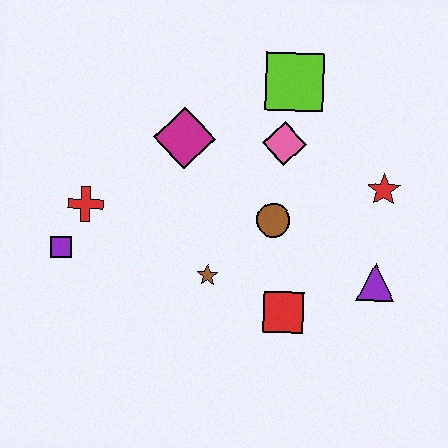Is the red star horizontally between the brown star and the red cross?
No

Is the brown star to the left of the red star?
Yes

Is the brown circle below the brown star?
No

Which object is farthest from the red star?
The purple square is farthest from the red star.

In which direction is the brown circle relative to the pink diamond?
The brown circle is below the pink diamond.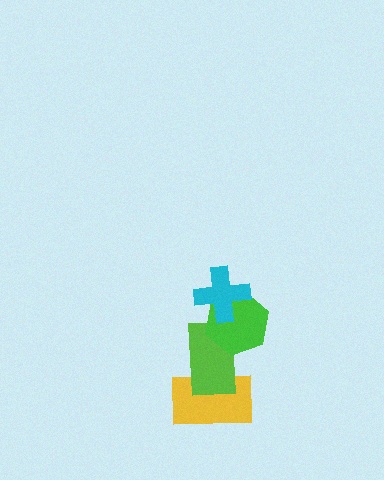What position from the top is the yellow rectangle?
The yellow rectangle is 4th from the top.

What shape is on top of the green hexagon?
The cyan cross is on top of the green hexagon.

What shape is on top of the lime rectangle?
The green hexagon is on top of the lime rectangle.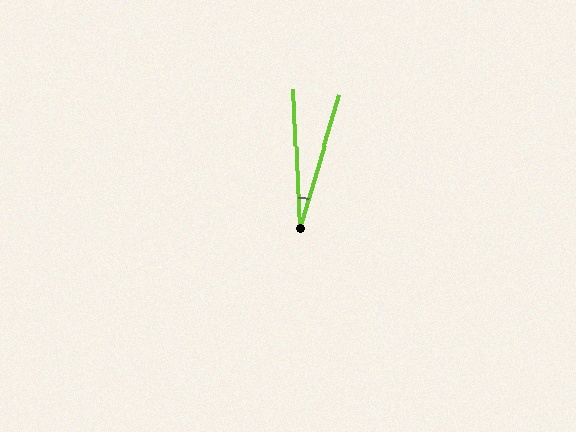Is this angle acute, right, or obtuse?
It is acute.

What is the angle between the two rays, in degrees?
Approximately 19 degrees.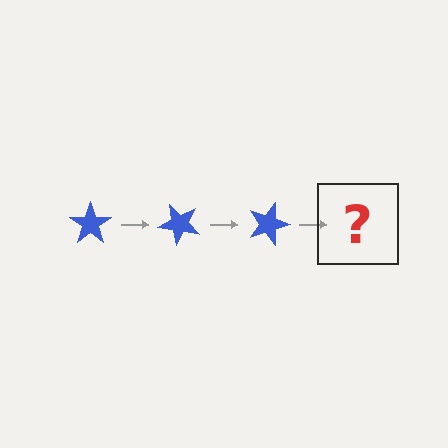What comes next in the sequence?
The next element should be a blue star rotated 135 degrees.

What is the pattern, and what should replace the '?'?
The pattern is that the star rotates 45 degrees each step. The '?' should be a blue star rotated 135 degrees.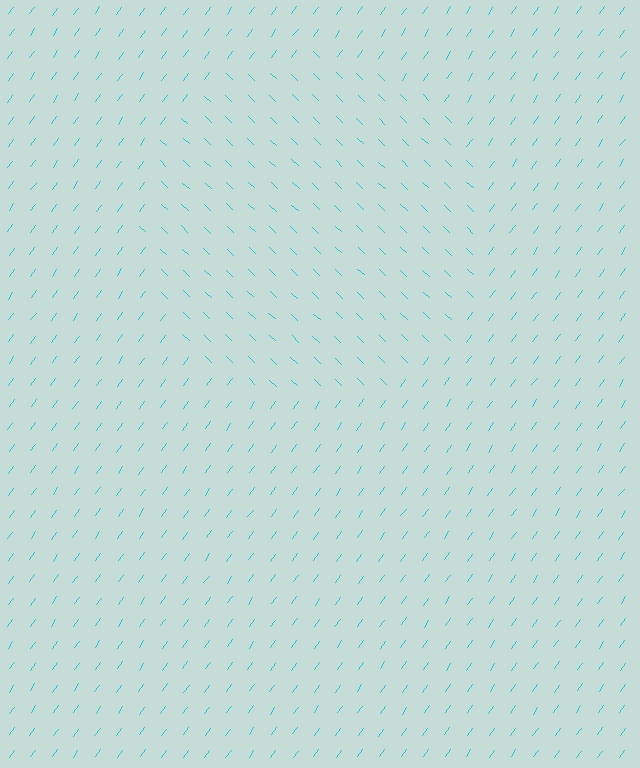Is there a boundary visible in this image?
Yes, there is a texture boundary formed by a change in line orientation.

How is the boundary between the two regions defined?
The boundary is defined purely by a change in line orientation (approximately 82 degrees difference). All lines are the same color and thickness.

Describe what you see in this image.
The image is filled with small cyan line segments. A circle region in the image has lines oriented differently from the surrounding lines, creating a visible texture boundary.